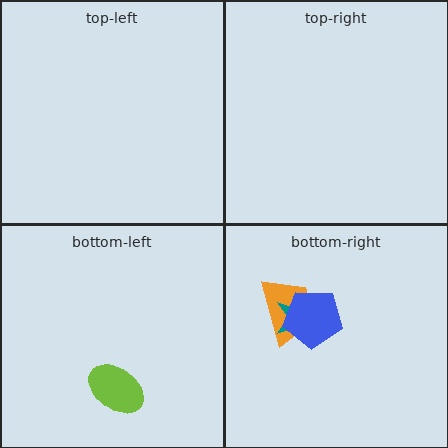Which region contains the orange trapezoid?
The bottom-right region.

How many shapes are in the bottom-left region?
1.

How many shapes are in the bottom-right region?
3.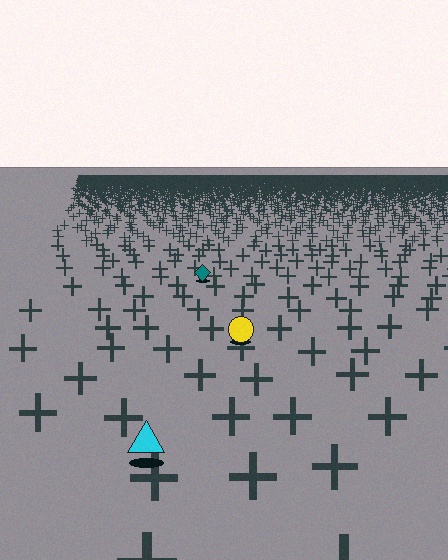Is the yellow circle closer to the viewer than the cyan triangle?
No. The cyan triangle is closer — you can tell from the texture gradient: the ground texture is coarser near it.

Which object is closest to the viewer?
The cyan triangle is closest. The texture marks near it are larger and more spread out.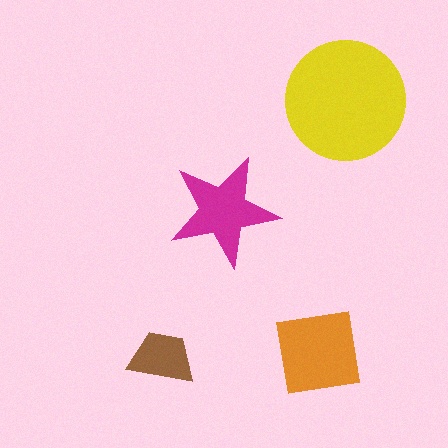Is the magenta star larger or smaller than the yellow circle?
Smaller.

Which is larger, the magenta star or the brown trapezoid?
The magenta star.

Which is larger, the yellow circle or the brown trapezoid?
The yellow circle.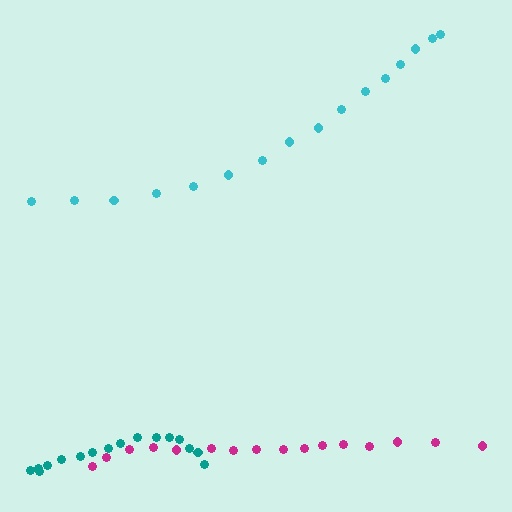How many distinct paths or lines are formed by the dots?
There are 3 distinct paths.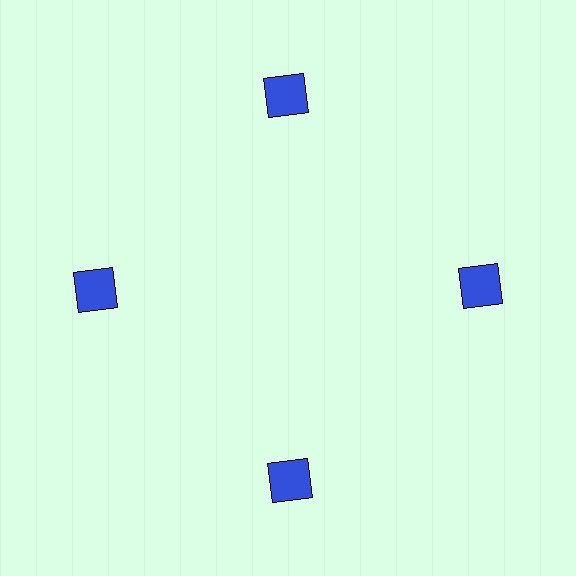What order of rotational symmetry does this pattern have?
This pattern has 4-fold rotational symmetry.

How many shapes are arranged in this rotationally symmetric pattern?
There are 4 shapes, arranged in 4 groups of 1.